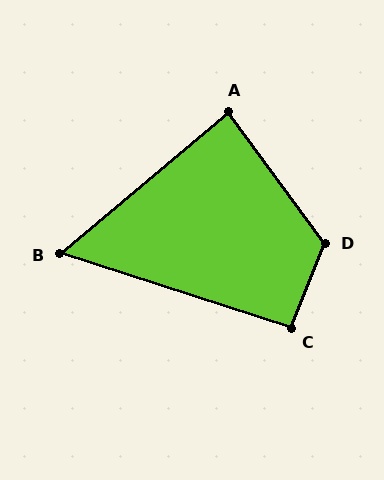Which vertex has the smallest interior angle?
B, at approximately 58 degrees.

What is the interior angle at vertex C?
Approximately 94 degrees (approximately right).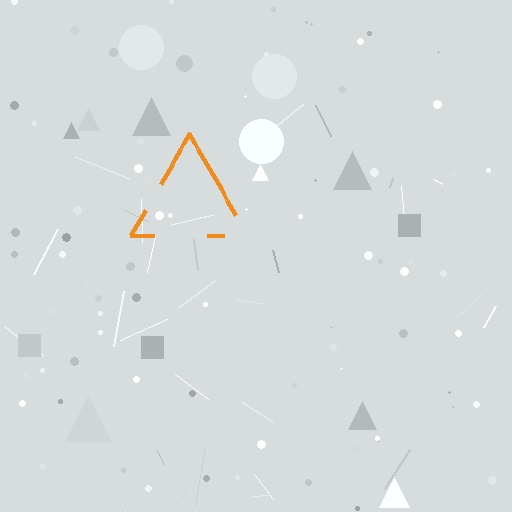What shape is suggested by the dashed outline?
The dashed outline suggests a triangle.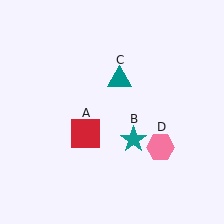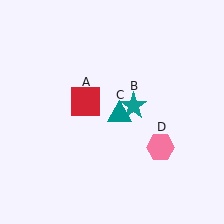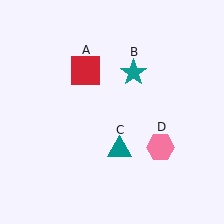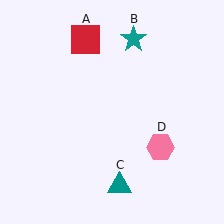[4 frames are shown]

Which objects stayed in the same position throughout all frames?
Pink hexagon (object D) remained stationary.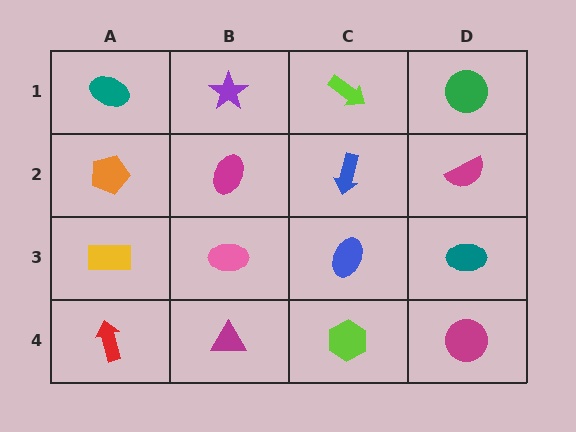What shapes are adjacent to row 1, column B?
A magenta ellipse (row 2, column B), a teal ellipse (row 1, column A), a lime arrow (row 1, column C).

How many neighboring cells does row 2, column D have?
3.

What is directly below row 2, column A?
A yellow rectangle.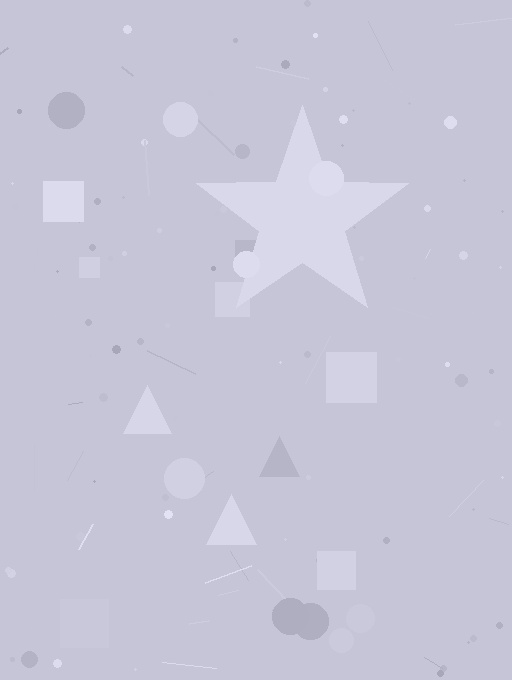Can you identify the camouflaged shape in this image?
The camouflaged shape is a star.